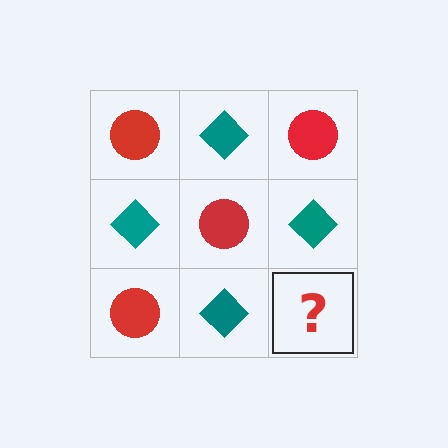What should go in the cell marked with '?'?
The missing cell should contain a red circle.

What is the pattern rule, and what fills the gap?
The rule is that it alternates red circle and teal diamond in a checkerboard pattern. The gap should be filled with a red circle.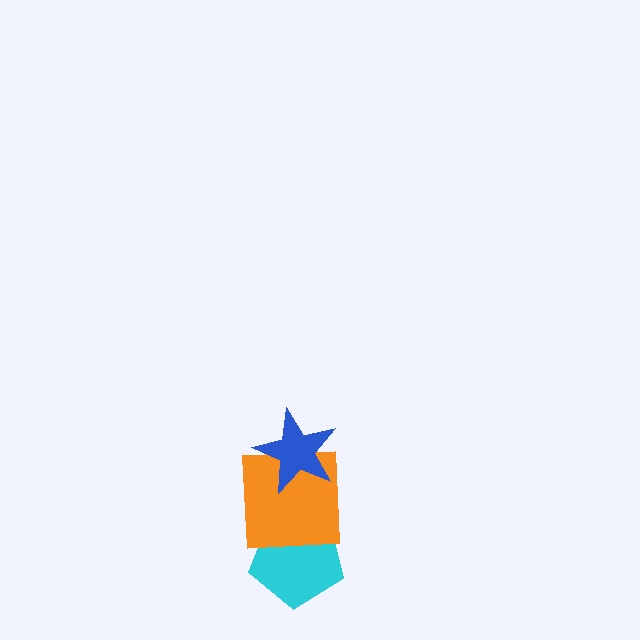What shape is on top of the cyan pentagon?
The orange square is on top of the cyan pentagon.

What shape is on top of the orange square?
The blue star is on top of the orange square.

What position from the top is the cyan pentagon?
The cyan pentagon is 3rd from the top.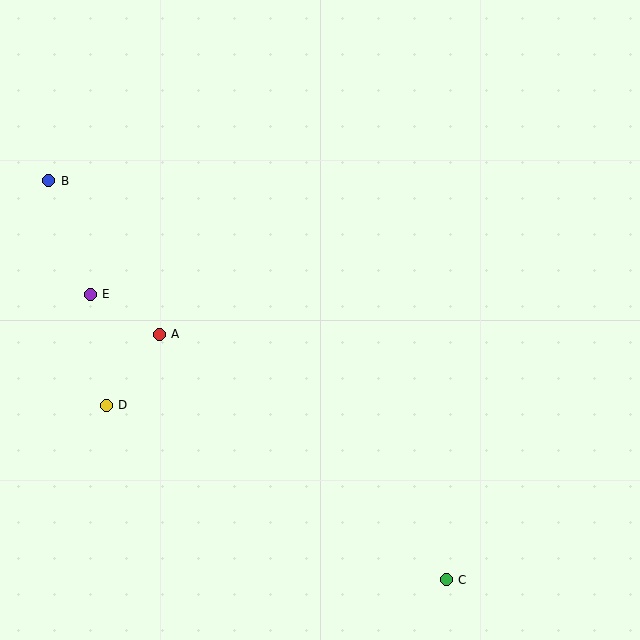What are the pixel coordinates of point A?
Point A is at (159, 334).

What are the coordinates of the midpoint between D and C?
The midpoint between D and C is at (276, 492).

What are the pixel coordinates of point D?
Point D is at (106, 405).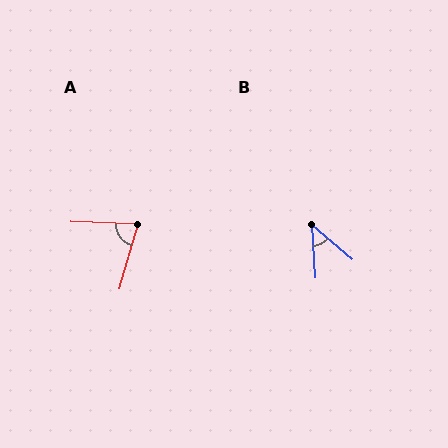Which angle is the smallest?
B, at approximately 45 degrees.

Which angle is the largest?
A, at approximately 76 degrees.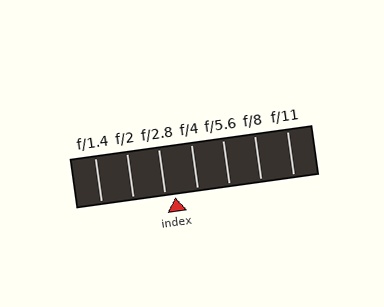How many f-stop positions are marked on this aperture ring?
There are 7 f-stop positions marked.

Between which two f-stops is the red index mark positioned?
The index mark is between f/2.8 and f/4.